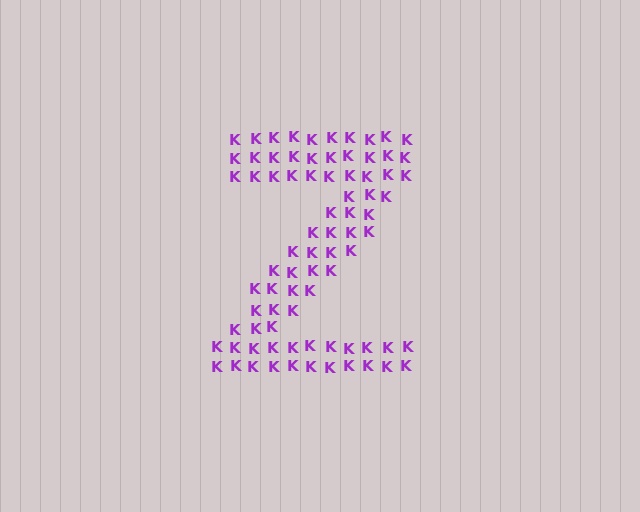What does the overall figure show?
The overall figure shows the letter Z.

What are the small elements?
The small elements are letter K's.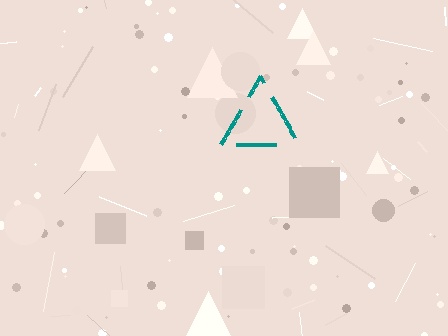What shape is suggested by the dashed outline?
The dashed outline suggests a triangle.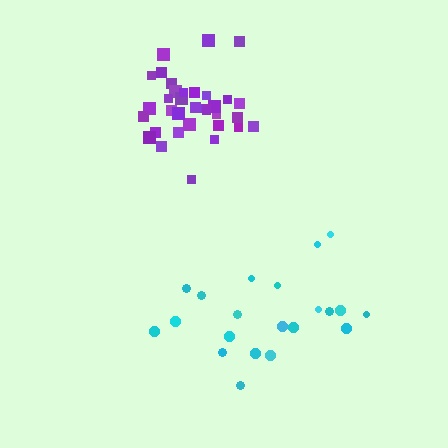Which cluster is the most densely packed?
Purple.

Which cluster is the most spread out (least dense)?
Cyan.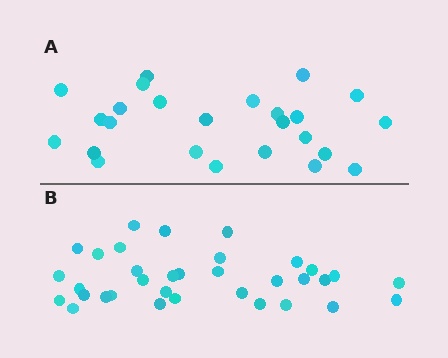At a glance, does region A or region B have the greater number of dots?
Region B (the bottom region) has more dots.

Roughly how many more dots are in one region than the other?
Region B has roughly 8 or so more dots than region A.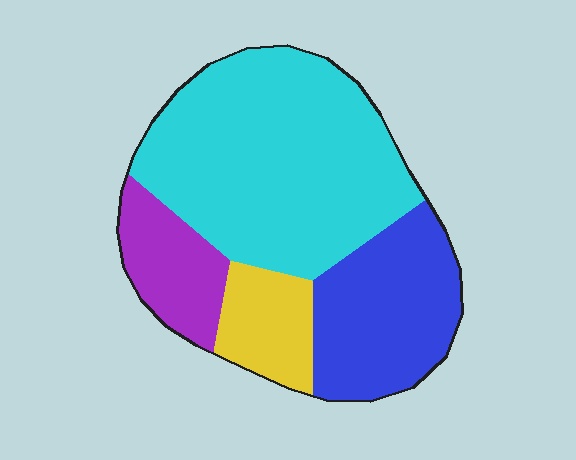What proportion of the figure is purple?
Purple takes up less than a quarter of the figure.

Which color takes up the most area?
Cyan, at roughly 50%.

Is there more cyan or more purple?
Cyan.